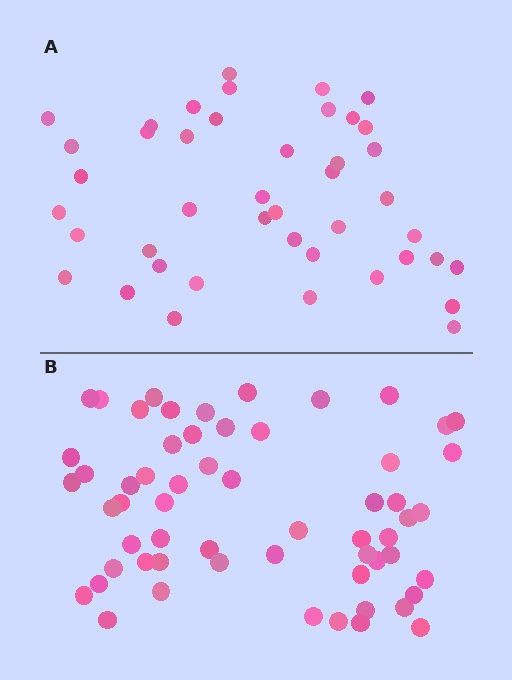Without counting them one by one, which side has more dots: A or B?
Region B (the bottom region) has more dots.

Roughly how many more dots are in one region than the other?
Region B has approximately 15 more dots than region A.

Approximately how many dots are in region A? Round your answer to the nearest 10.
About 40 dots. (The exact count is 43, which rounds to 40.)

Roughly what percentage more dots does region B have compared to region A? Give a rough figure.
About 35% more.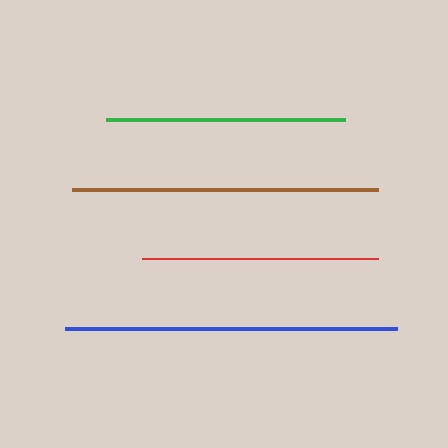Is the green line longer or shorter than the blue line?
The blue line is longer than the green line.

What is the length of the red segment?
The red segment is approximately 236 pixels long.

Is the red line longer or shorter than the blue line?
The blue line is longer than the red line.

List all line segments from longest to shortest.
From longest to shortest: blue, brown, green, red.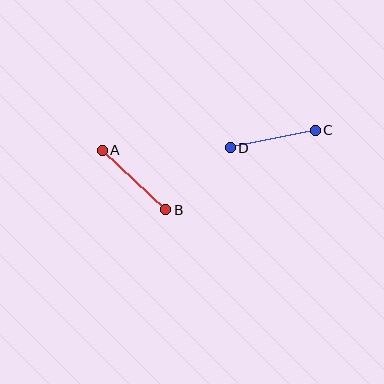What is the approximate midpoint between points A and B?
The midpoint is at approximately (134, 180) pixels.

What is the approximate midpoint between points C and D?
The midpoint is at approximately (273, 139) pixels.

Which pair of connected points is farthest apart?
Points A and B are farthest apart.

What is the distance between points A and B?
The distance is approximately 87 pixels.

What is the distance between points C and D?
The distance is approximately 87 pixels.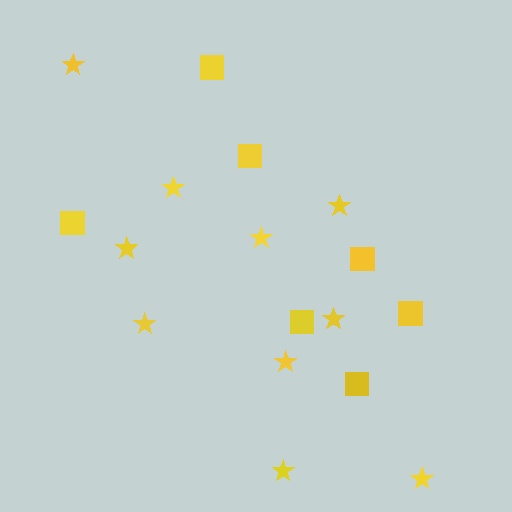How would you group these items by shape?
There are 2 groups: one group of squares (7) and one group of stars (10).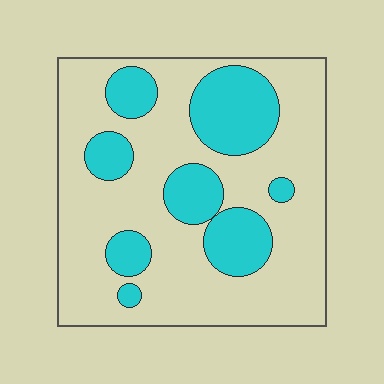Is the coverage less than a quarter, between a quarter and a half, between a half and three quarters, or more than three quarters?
Between a quarter and a half.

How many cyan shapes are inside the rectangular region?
8.